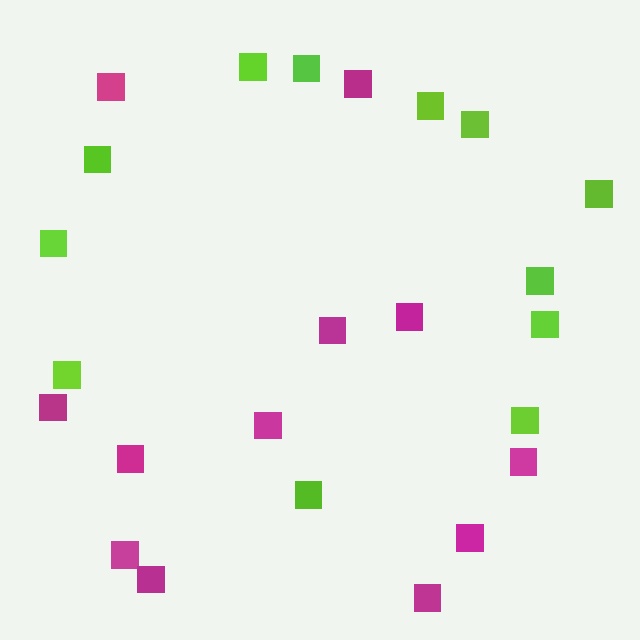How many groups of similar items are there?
There are 2 groups: one group of magenta squares (12) and one group of lime squares (12).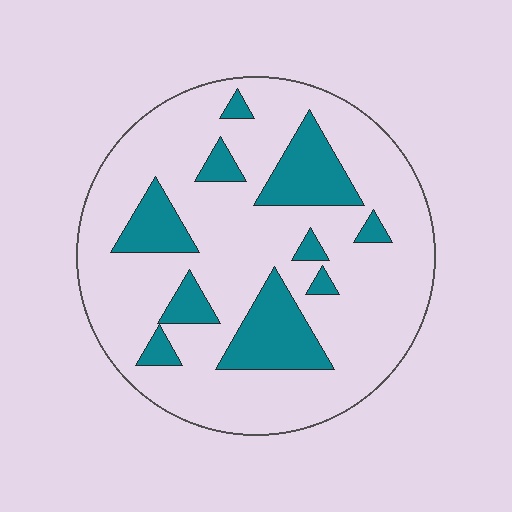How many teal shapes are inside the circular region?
10.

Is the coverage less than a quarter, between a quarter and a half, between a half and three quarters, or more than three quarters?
Less than a quarter.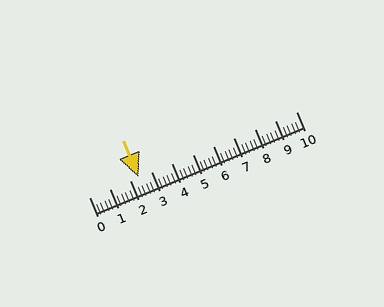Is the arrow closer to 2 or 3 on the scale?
The arrow is closer to 2.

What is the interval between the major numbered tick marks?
The major tick marks are spaced 1 units apart.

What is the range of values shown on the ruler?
The ruler shows values from 0 to 10.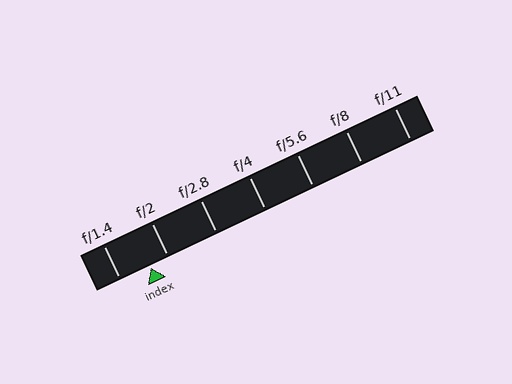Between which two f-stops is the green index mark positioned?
The index mark is between f/1.4 and f/2.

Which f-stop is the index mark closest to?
The index mark is closest to f/2.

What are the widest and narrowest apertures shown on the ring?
The widest aperture shown is f/1.4 and the narrowest is f/11.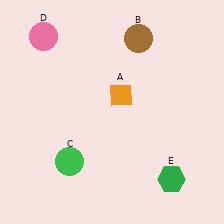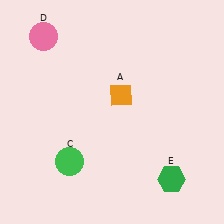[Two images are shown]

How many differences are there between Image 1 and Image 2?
There is 1 difference between the two images.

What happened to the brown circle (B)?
The brown circle (B) was removed in Image 2. It was in the top-right area of Image 1.